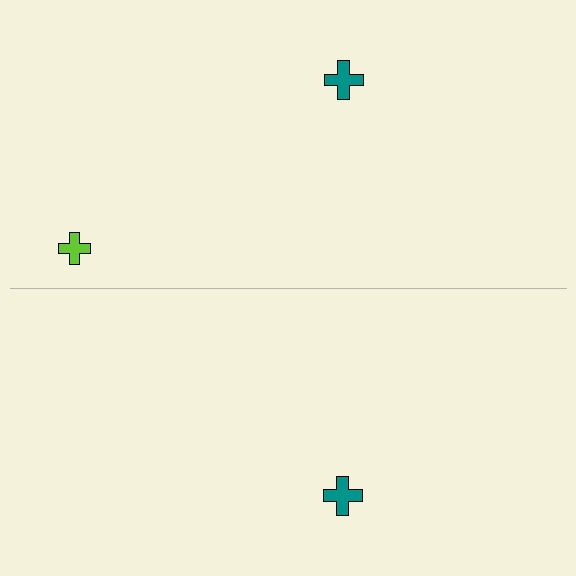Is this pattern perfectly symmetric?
No, the pattern is not perfectly symmetric. A lime cross is missing from the bottom side.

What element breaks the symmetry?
A lime cross is missing from the bottom side.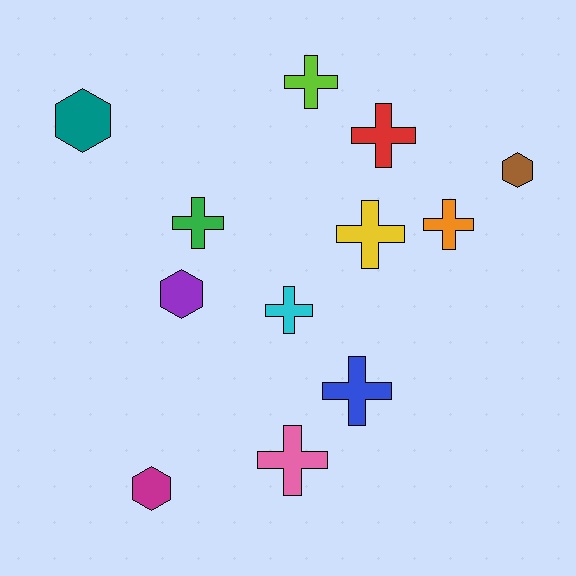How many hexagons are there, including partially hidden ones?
There are 4 hexagons.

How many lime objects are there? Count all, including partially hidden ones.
There is 1 lime object.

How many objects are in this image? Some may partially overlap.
There are 12 objects.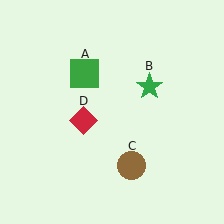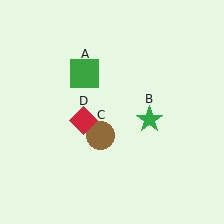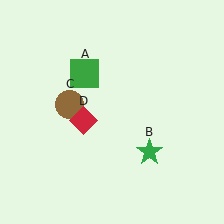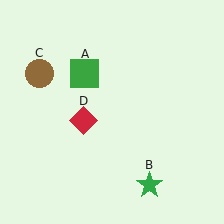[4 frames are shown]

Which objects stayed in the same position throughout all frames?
Green square (object A) and red diamond (object D) remained stationary.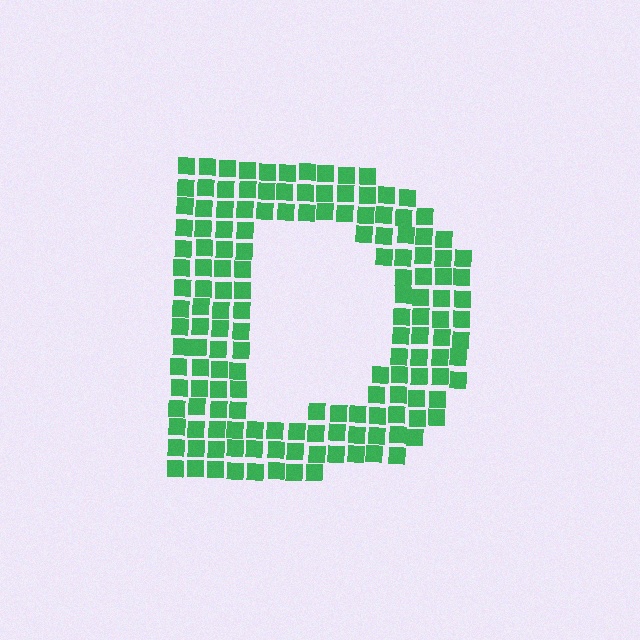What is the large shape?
The large shape is the letter D.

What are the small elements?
The small elements are squares.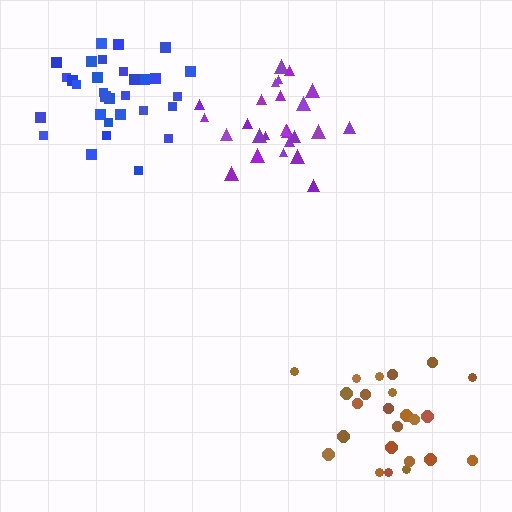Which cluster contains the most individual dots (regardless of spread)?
Blue (31).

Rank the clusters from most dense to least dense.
purple, blue, brown.